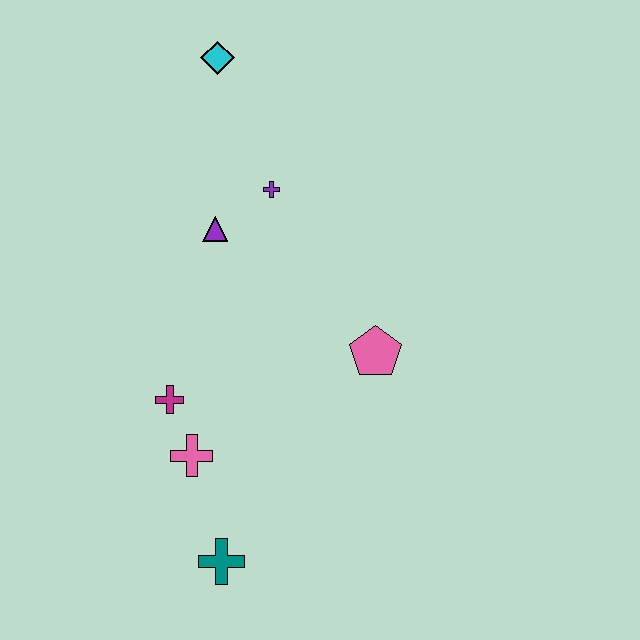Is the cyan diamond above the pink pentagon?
Yes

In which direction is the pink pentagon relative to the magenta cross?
The pink pentagon is to the right of the magenta cross.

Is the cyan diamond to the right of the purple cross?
No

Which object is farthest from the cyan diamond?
The teal cross is farthest from the cyan diamond.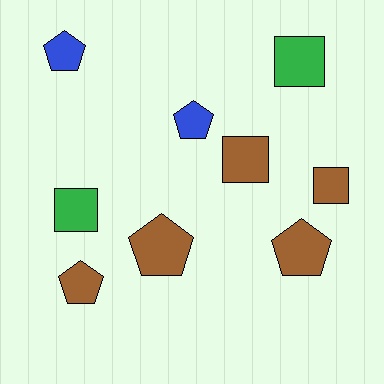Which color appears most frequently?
Brown, with 5 objects.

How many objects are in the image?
There are 9 objects.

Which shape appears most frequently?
Pentagon, with 5 objects.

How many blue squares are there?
There are no blue squares.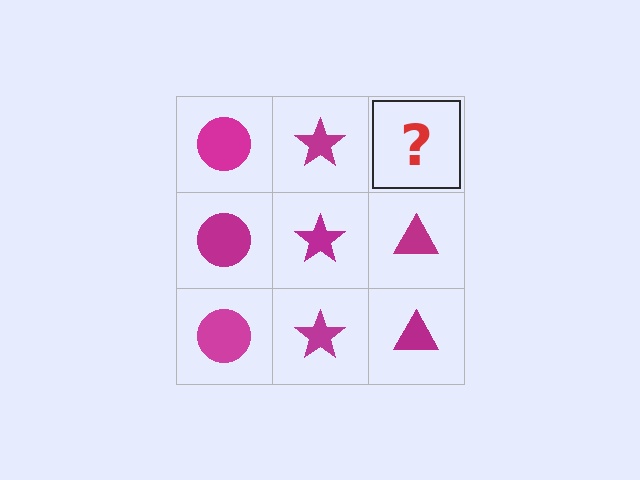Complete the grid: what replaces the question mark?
The question mark should be replaced with a magenta triangle.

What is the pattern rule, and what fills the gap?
The rule is that each column has a consistent shape. The gap should be filled with a magenta triangle.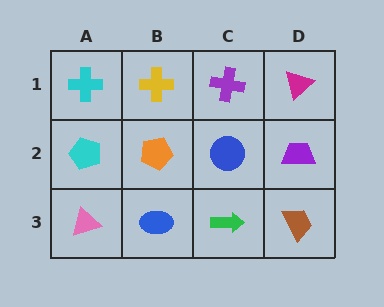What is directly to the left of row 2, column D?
A blue circle.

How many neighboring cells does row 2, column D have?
3.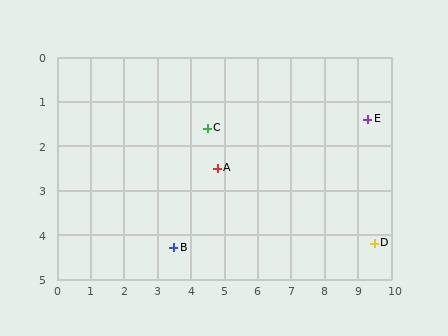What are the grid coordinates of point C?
Point C is at approximately (4.5, 1.6).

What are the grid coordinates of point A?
Point A is at approximately (4.8, 2.5).